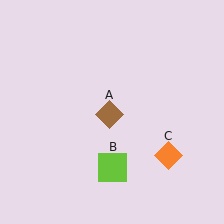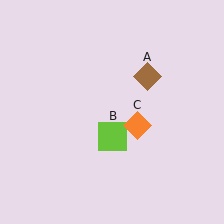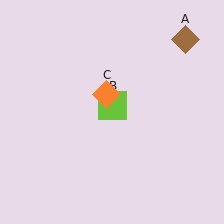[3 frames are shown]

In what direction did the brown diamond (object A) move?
The brown diamond (object A) moved up and to the right.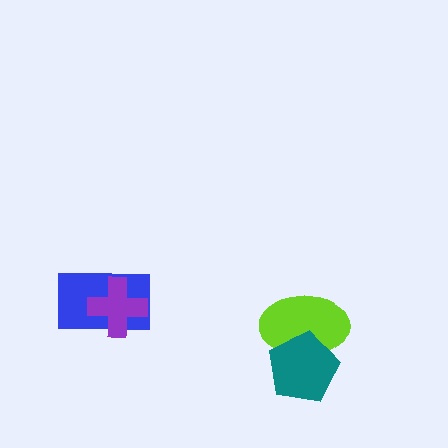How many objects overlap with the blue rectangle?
1 object overlaps with the blue rectangle.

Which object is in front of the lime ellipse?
The teal pentagon is in front of the lime ellipse.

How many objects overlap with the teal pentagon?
1 object overlaps with the teal pentagon.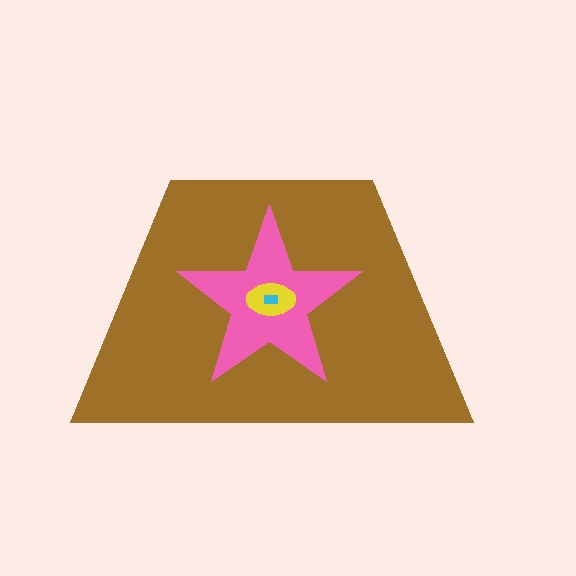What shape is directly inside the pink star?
The yellow ellipse.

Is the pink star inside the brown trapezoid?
Yes.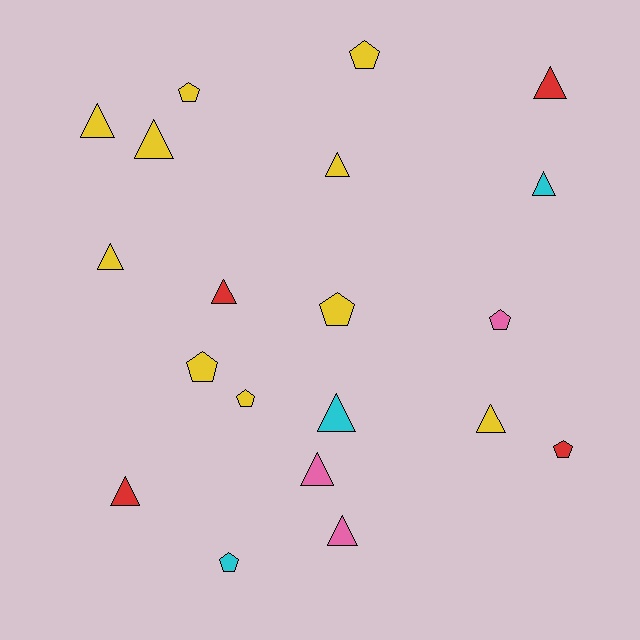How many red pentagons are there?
There is 1 red pentagon.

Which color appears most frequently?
Yellow, with 10 objects.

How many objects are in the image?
There are 20 objects.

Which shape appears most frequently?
Triangle, with 12 objects.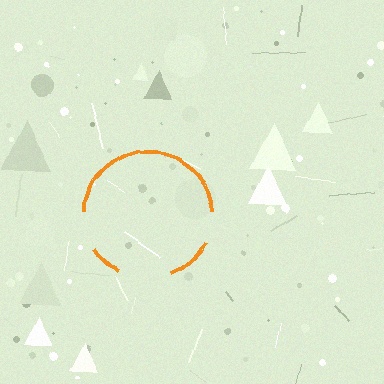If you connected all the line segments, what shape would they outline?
They would outline a circle.